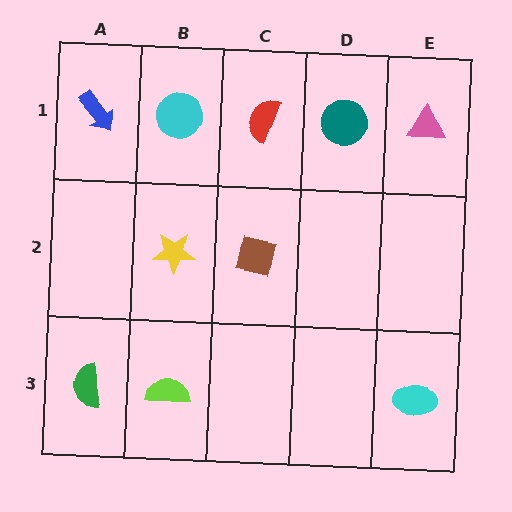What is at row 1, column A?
A blue arrow.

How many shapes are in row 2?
2 shapes.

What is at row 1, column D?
A teal circle.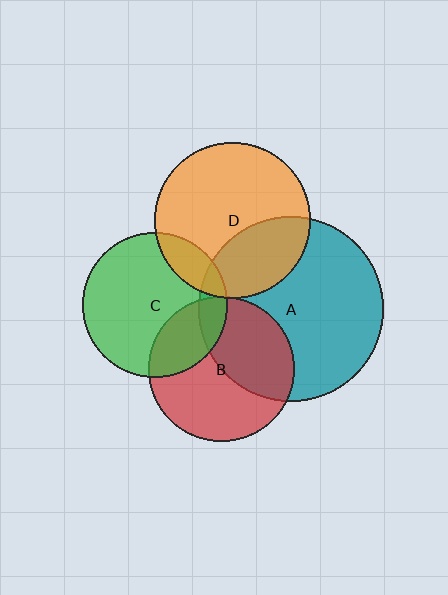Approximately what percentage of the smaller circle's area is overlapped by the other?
Approximately 30%.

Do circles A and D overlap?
Yes.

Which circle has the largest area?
Circle A (teal).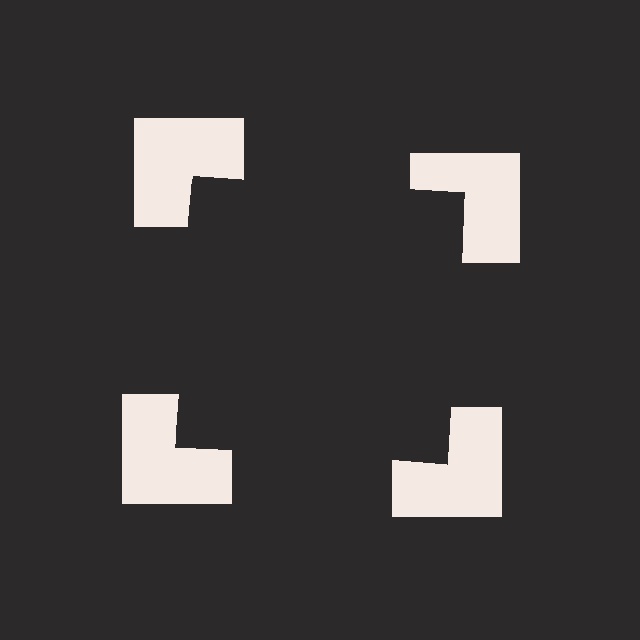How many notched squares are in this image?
There are 4 — one at each vertex of the illusory square.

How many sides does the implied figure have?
4 sides.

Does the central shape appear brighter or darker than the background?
It typically appears slightly darker than the background, even though no actual brightness change is drawn.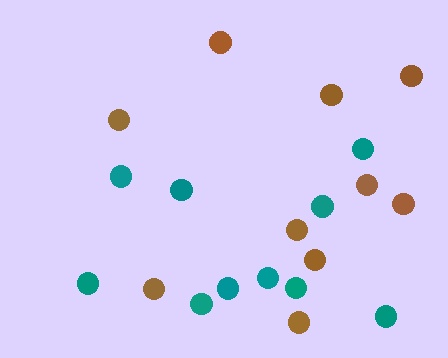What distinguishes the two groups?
There are 2 groups: one group of brown circles (10) and one group of teal circles (10).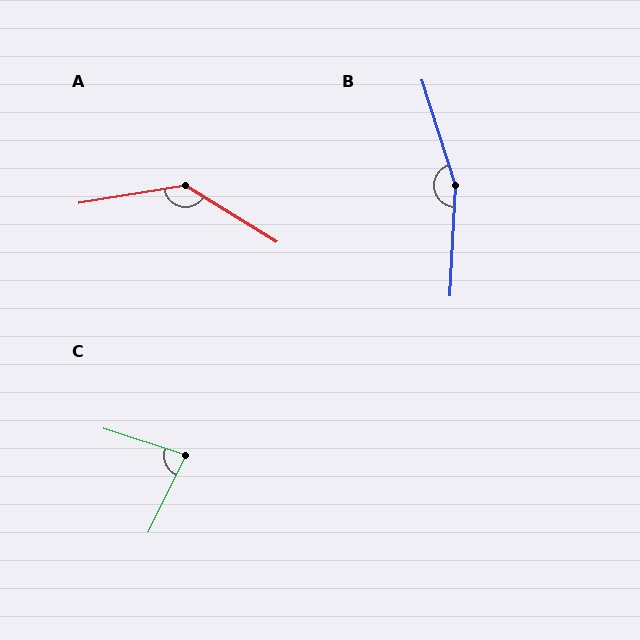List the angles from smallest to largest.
C (82°), A (139°), B (159°).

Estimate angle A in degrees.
Approximately 139 degrees.